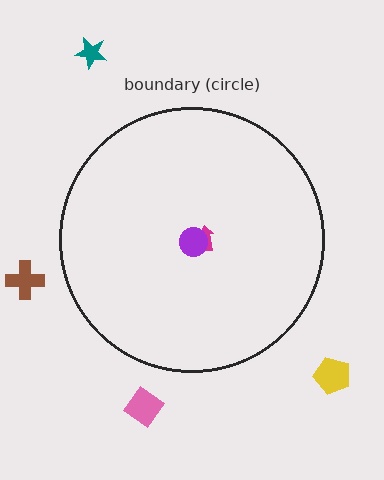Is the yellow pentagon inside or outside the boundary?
Outside.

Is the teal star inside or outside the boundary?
Outside.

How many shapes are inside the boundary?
2 inside, 4 outside.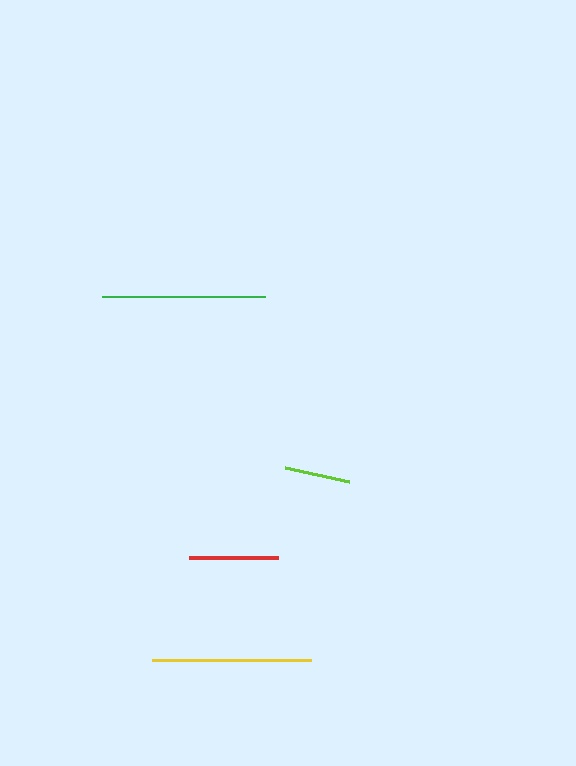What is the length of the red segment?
The red segment is approximately 89 pixels long.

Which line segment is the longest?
The green line is the longest at approximately 163 pixels.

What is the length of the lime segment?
The lime segment is approximately 66 pixels long.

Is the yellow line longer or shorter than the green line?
The green line is longer than the yellow line.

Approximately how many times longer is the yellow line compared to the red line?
The yellow line is approximately 1.8 times the length of the red line.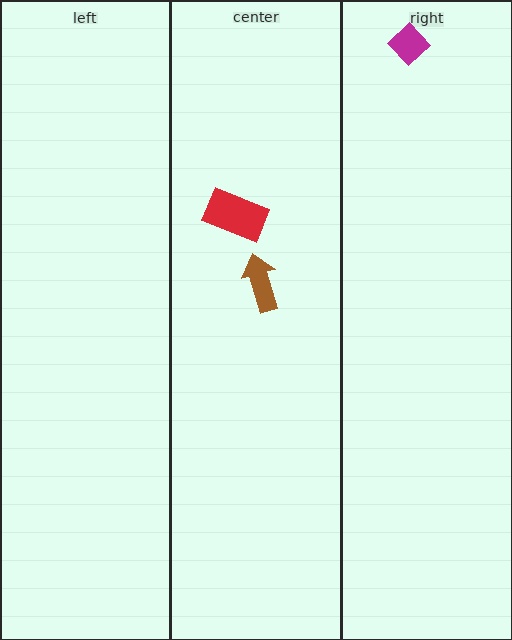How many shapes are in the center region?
2.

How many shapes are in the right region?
1.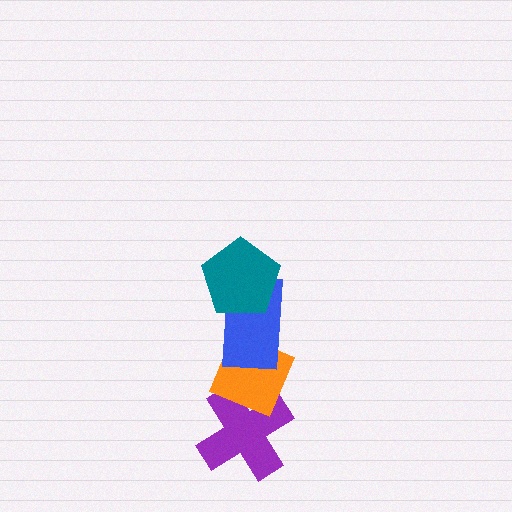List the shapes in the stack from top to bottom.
From top to bottom: the teal pentagon, the blue rectangle, the orange diamond, the purple cross.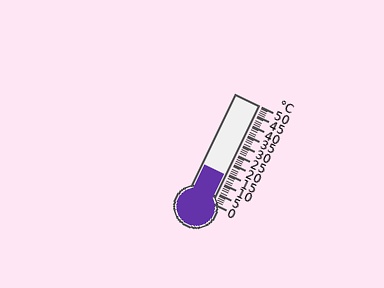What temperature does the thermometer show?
The thermometer shows approximately 14°C.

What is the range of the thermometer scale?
The thermometer scale ranges from 0°C to 50°C.